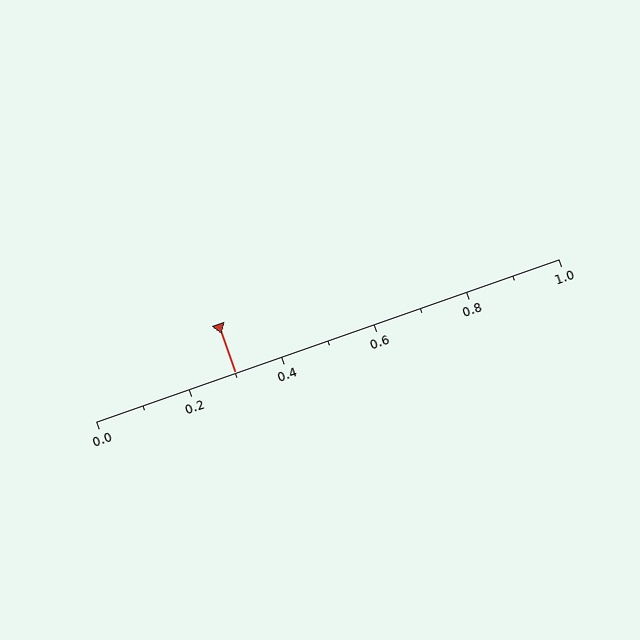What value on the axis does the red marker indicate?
The marker indicates approximately 0.3.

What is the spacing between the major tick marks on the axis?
The major ticks are spaced 0.2 apart.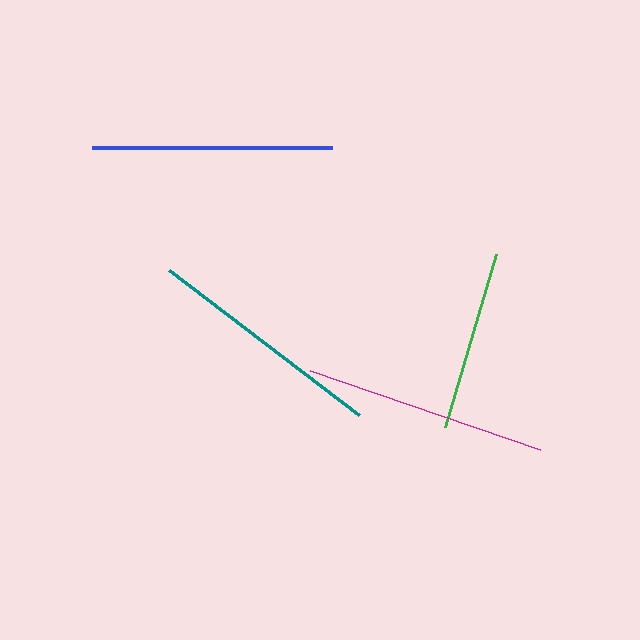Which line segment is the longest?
The magenta line is the longest at approximately 244 pixels.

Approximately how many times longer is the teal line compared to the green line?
The teal line is approximately 1.3 times the length of the green line.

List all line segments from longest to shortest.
From longest to shortest: magenta, blue, teal, green.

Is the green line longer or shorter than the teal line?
The teal line is longer than the green line.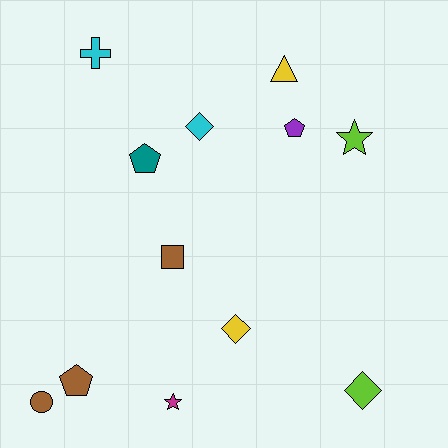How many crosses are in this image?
There is 1 cross.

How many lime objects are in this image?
There are 2 lime objects.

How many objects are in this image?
There are 12 objects.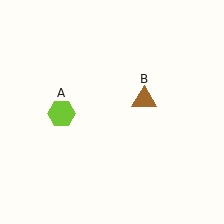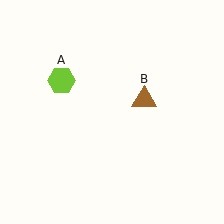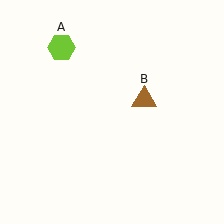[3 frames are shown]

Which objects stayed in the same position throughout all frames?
Brown triangle (object B) remained stationary.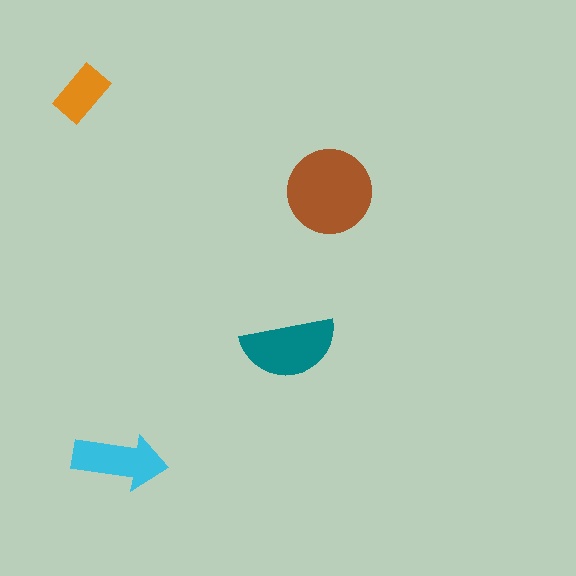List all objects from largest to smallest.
The brown circle, the teal semicircle, the cyan arrow, the orange rectangle.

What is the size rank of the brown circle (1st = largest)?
1st.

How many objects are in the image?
There are 4 objects in the image.